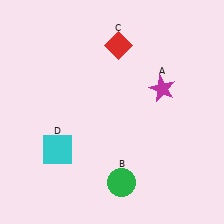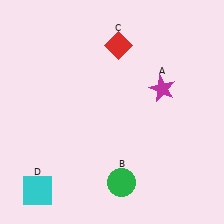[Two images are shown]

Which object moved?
The cyan square (D) moved down.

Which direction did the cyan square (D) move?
The cyan square (D) moved down.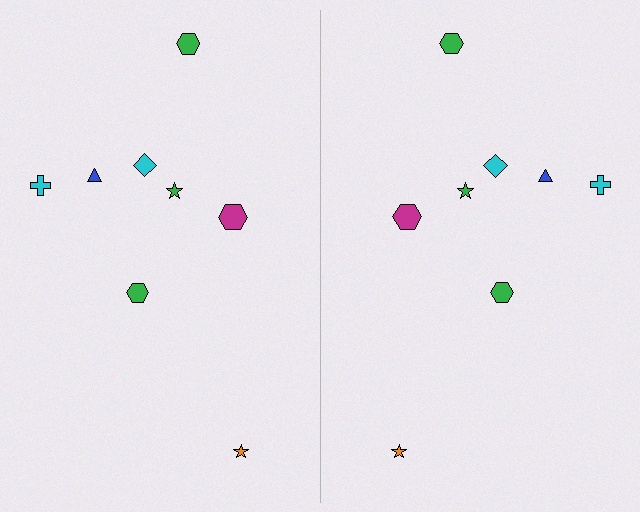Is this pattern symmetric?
Yes, this pattern has bilateral (reflection) symmetry.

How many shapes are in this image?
There are 16 shapes in this image.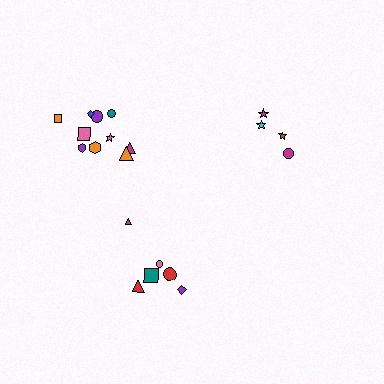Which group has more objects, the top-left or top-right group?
The top-left group.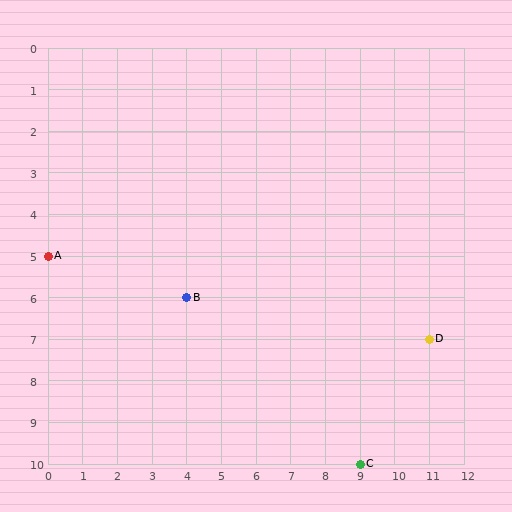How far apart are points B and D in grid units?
Points B and D are 7 columns and 1 row apart (about 7.1 grid units diagonally).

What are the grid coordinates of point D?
Point D is at grid coordinates (11, 7).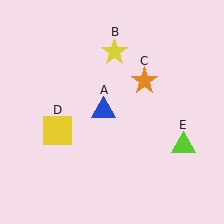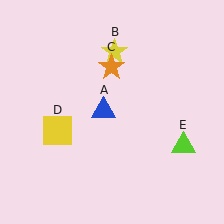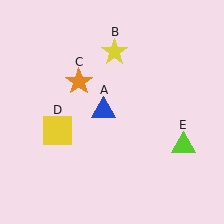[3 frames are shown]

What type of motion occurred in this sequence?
The orange star (object C) rotated counterclockwise around the center of the scene.